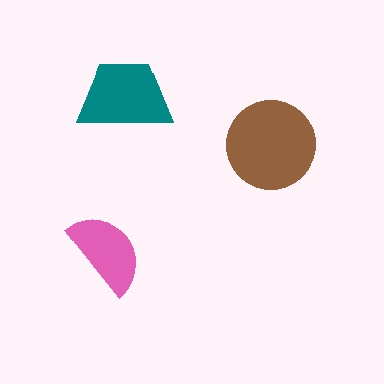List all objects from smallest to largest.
The pink semicircle, the teal trapezoid, the brown circle.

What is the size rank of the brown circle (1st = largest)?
1st.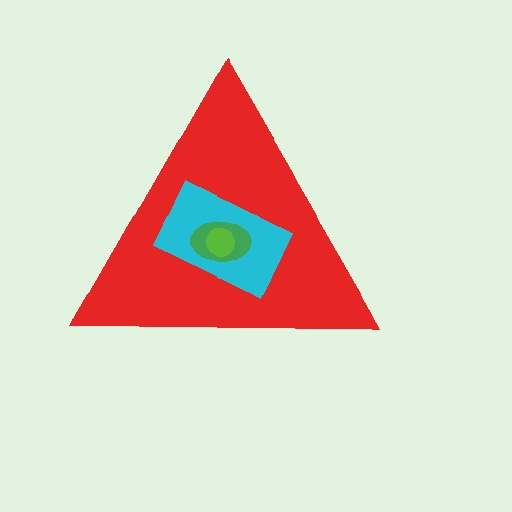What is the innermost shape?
The lime circle.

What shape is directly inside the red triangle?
The cyan rectangle.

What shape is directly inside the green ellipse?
The lime circle.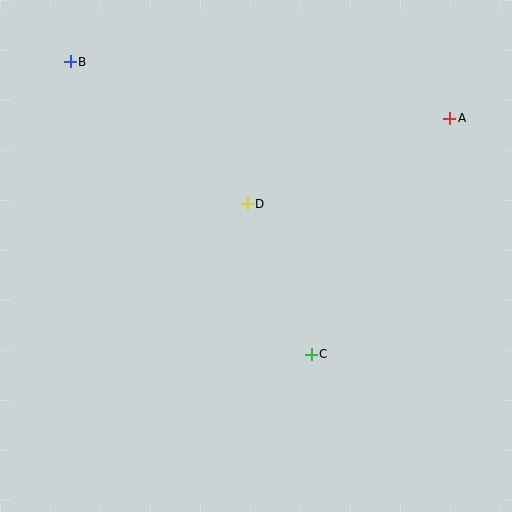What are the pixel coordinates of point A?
Point A is at (450, 118).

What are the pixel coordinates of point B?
Point B is at (70, 62).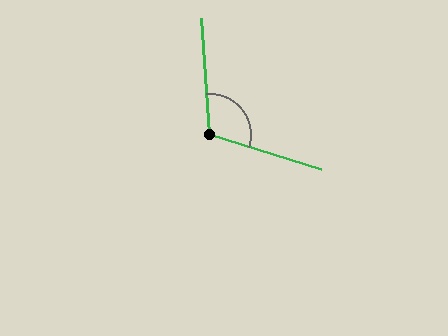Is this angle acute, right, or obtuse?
It is obtuse.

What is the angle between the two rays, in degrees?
Approximately 112 degrees.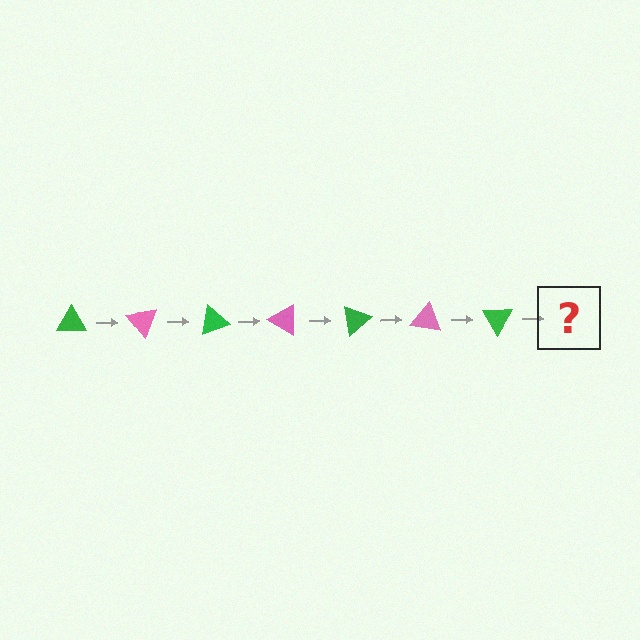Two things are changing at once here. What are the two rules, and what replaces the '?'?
The two rules are that it rotates 50 degrees each step and the color cycles through green and pink. The '?' should be a pink triangle, rotated 350 degrees from the start.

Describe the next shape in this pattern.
It should be a pink triangle, rotated 350 degrees from the start.